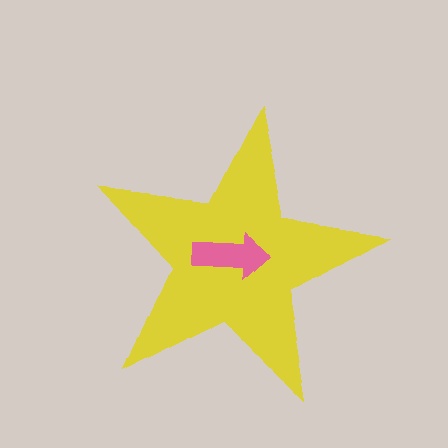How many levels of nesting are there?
2.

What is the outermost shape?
The yellow star.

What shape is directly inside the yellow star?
The pink arrow.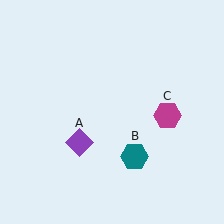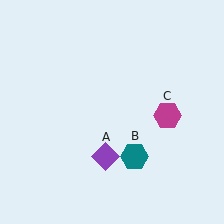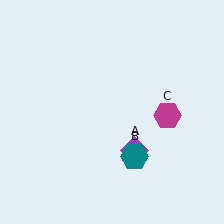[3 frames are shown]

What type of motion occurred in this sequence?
The purple diamond (object A) rotated counterclockwise around the center of the scene.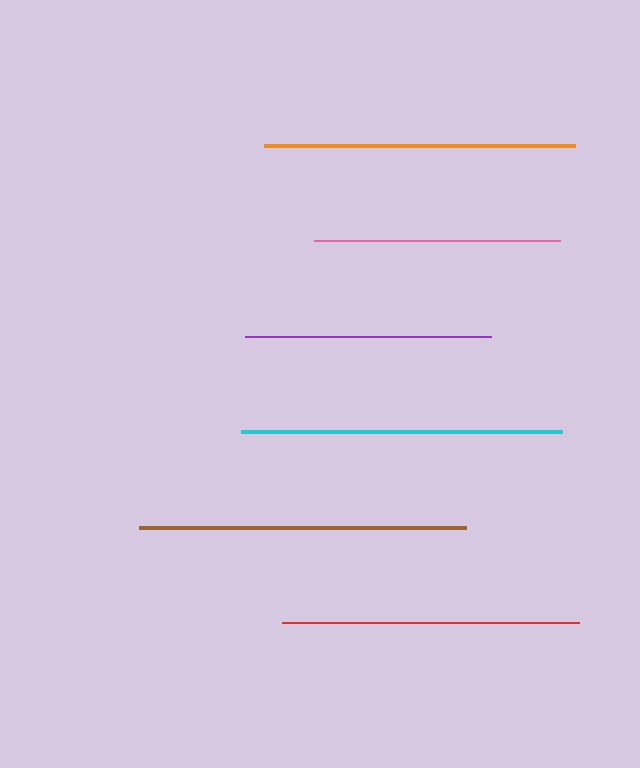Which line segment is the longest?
The brown line is the longest at approximately 327 pixels.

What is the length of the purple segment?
The purple segment is approximately 246 pixels long.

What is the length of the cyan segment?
The cyan segment is approximately 320 pixels long.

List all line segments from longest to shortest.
From longest to shortest: brown, cyan, orange, red, pink, purple.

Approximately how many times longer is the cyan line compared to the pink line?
The cyan line is approximately 1.3 times the length of the pink line.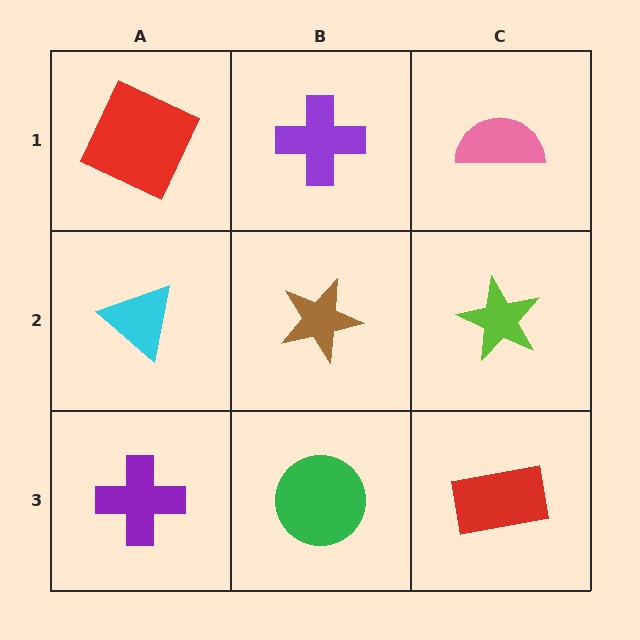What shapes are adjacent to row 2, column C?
A pink semicircle (row 1, column C), a red rectangle (row 3, column C), a brown star (row 2, column B).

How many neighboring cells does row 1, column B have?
3.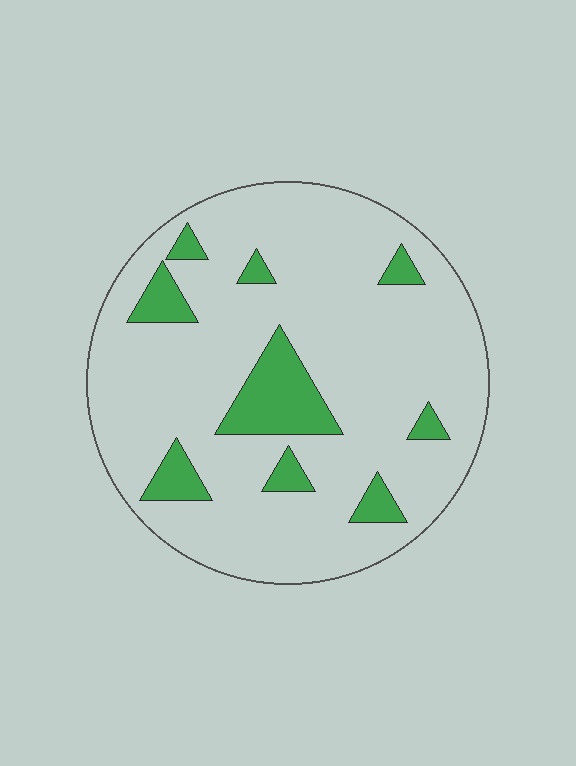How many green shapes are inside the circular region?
9.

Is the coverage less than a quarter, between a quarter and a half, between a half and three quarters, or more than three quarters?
Less than a quarter.